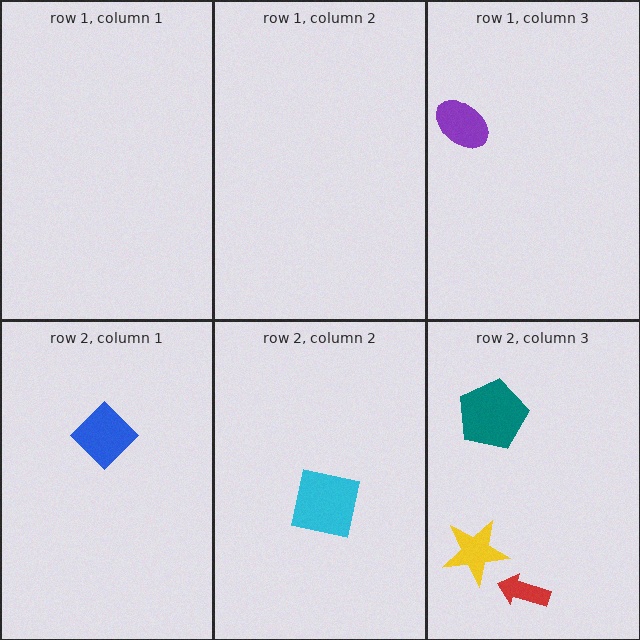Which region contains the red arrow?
The row 2, column 3 region.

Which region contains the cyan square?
The row 2, column 2 region.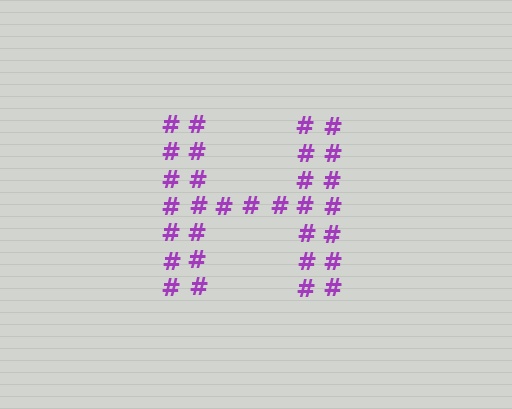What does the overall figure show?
The overall figure shows the letter H.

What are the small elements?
The small elements are hash symbols.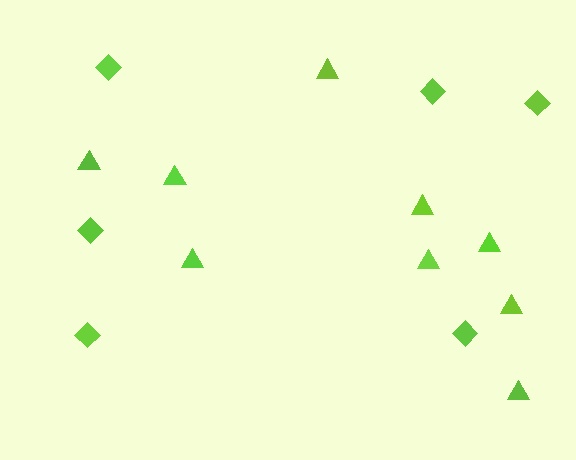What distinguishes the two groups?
There are 2 groups: one group of diamonds (6) and one group of triangles (9).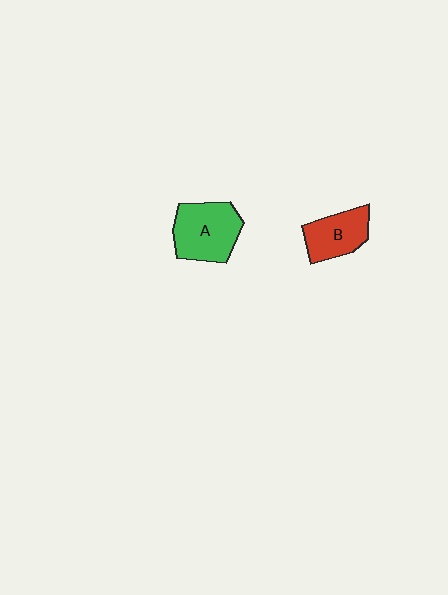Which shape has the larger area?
Shape A (green).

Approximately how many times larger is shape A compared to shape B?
Approximately 1.4 times.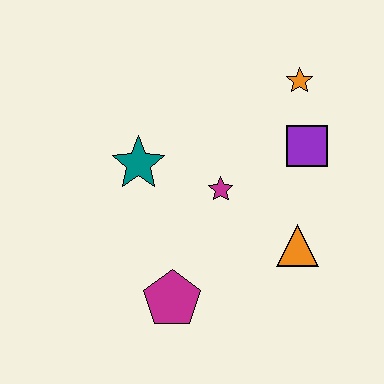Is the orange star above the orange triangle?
Yes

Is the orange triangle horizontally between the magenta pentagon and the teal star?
No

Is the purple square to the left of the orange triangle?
No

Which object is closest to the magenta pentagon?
The magenta star is closest to the magenta pentagon.